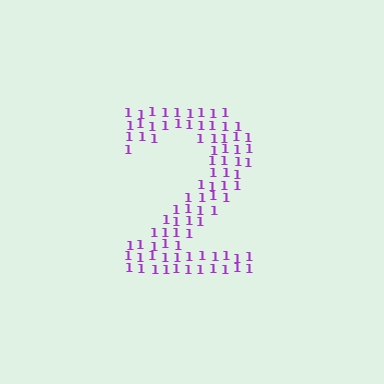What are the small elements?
The small elements are digit 1's.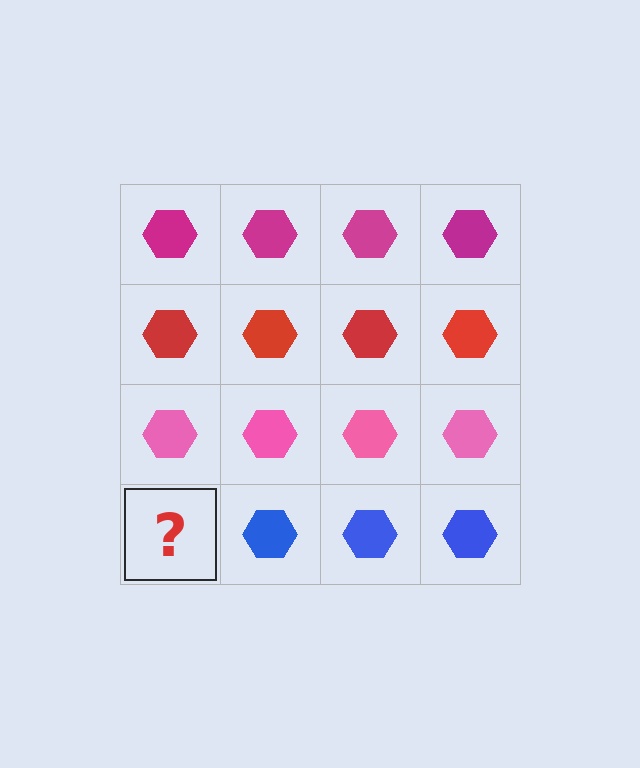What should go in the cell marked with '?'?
The missing cell should contain a blue hexagon.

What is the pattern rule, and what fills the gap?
The rule is that each row has a consistent color. The gap should be filled with a blue hexagon.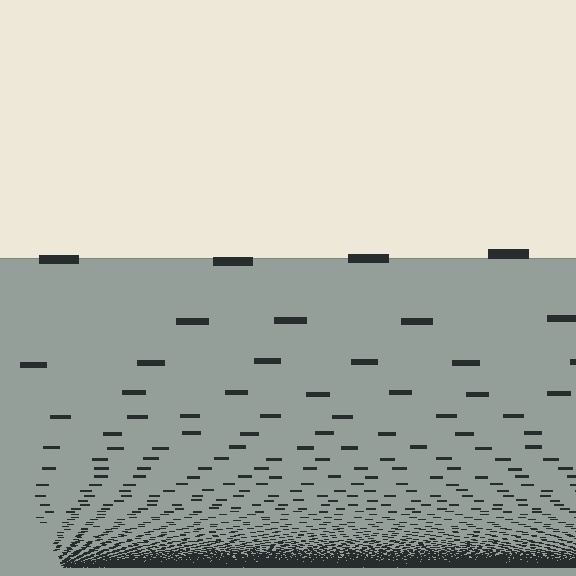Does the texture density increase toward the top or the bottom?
Density increases toward the bottom.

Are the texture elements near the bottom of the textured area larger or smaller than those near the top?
Smaller. The gradient is inverted — elements near the bottom are smaller and denser.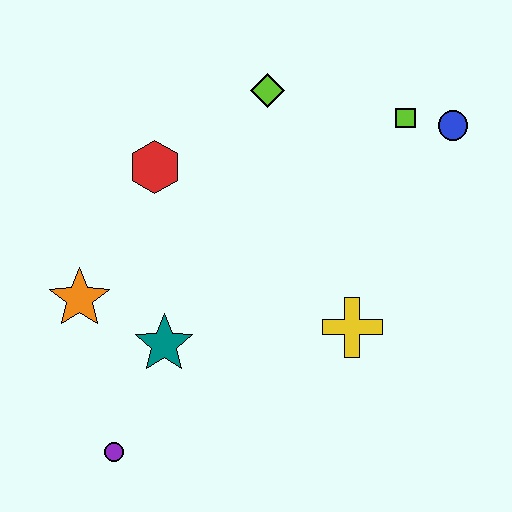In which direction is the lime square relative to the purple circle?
The lime square is above the purple circle.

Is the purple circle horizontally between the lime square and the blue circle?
No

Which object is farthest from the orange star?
The blue circle is farthest from the orange star.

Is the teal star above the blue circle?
No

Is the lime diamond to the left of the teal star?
No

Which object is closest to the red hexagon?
The lime diamond is closest to the red hexagon.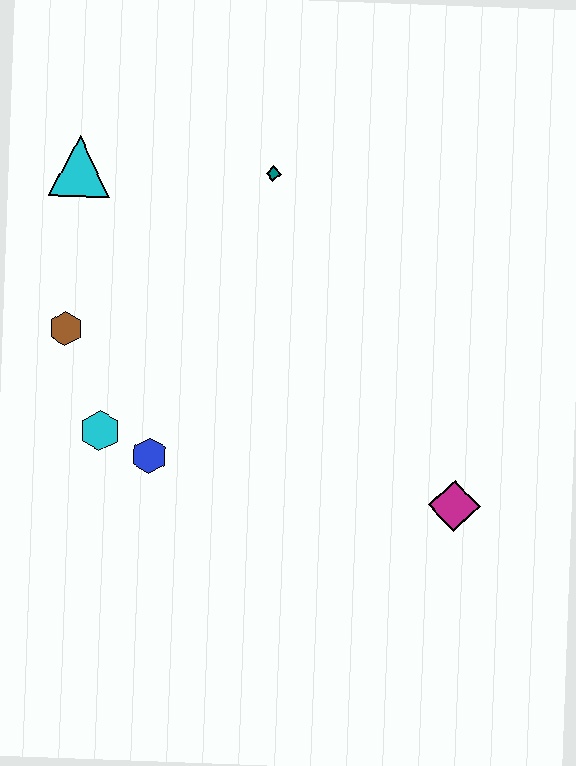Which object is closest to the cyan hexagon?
The blue hexagon is closest to the cyan hexagon.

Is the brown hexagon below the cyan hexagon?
No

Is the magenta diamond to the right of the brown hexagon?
Yes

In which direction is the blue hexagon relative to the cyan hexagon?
The blue hexagon is to the right of the cyan hexagon.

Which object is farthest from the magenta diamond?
The cyan triangle is farthest from the magenta diamond.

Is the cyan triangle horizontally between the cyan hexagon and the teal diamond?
No